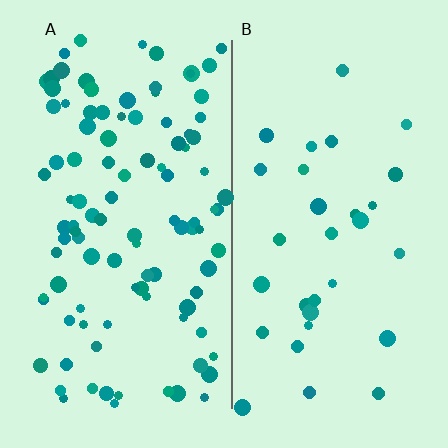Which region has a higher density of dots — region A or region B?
A (the left).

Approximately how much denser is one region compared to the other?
Approximately 3.4× — region A over region B.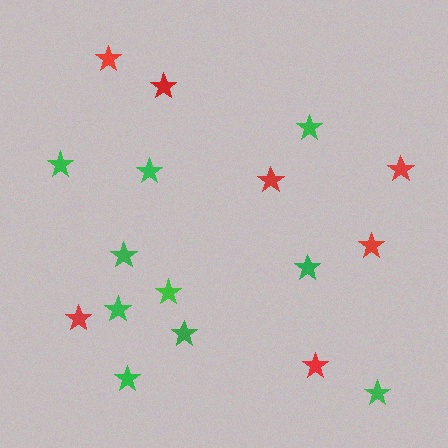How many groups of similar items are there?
There are 2 groups: one group of red stars (7) and one group of green stars (10).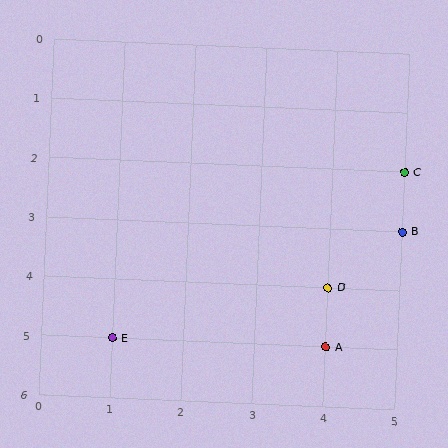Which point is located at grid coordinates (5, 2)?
Point C is at (5, 2).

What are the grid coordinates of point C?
Point C is at grid coordinates (5, 2).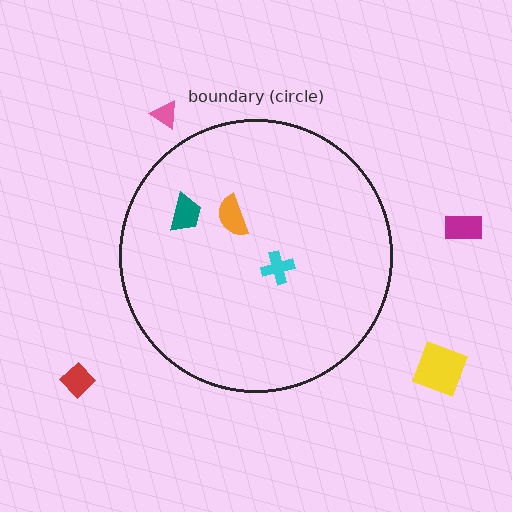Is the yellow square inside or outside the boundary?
Outside.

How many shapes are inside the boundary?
3 inside, 4 outside.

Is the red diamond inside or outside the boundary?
Outside.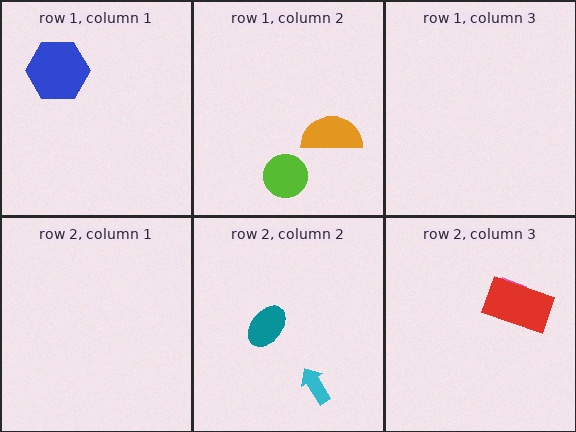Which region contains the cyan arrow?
The row 2, column 2 region.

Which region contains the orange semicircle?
The row 1, column 2 region.